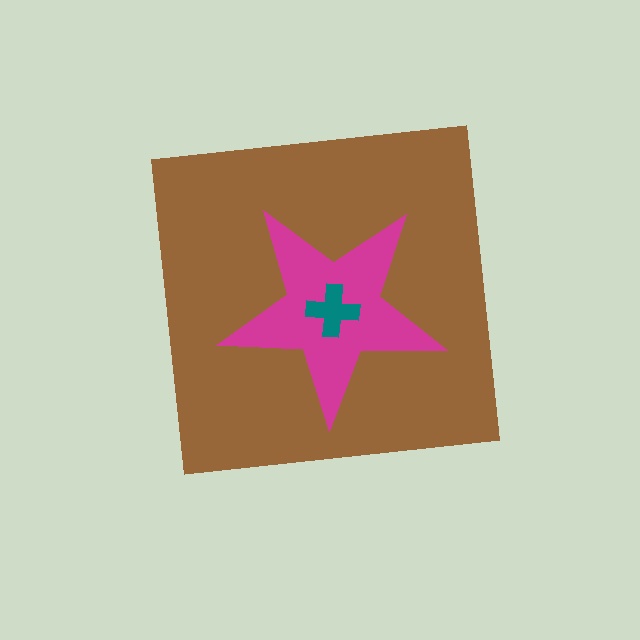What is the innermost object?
The teal cross.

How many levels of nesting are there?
3.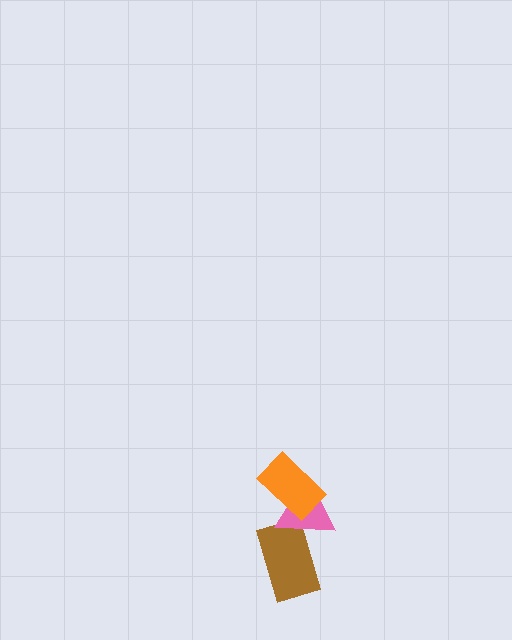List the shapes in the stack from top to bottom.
From top to bottom: the orange rectangle, the pink triangle, the brown rectangle.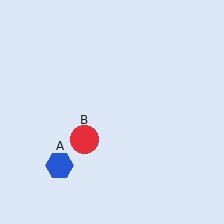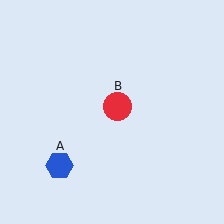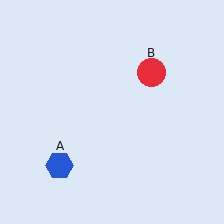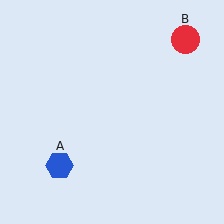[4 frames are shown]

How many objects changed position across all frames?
1 object changed position: red circle (object B).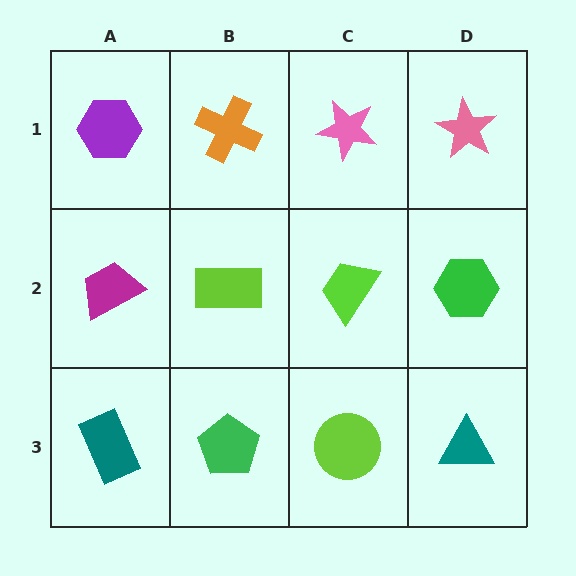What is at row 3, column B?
A green pentagon.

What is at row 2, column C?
A lime trapezoid.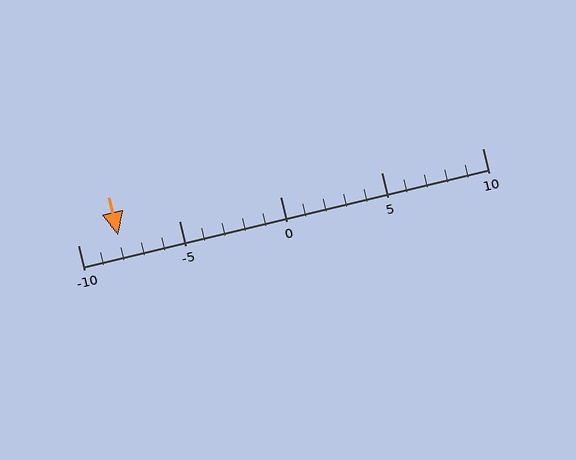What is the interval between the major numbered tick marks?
The major tick marks are spaced 5 units apart.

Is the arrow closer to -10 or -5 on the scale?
The arrow is closer to -10.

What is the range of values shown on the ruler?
The ruler shows values from -10 to 10.